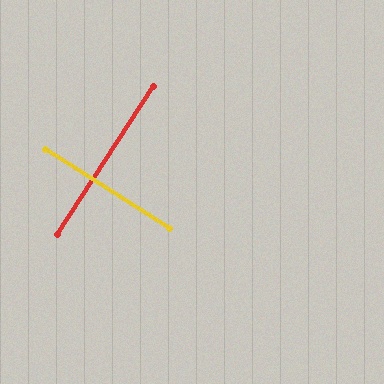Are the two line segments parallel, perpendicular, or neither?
Perpendicular — they meet at approximately 90°.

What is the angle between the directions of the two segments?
Approximately 90 degrees.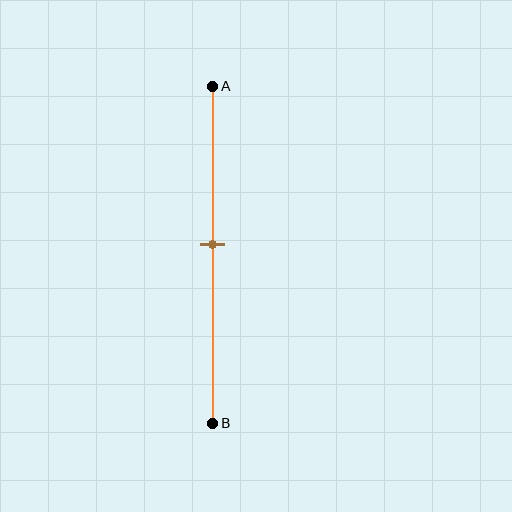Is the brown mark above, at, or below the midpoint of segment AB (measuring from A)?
The brown mark is above the midpoint of segment AB.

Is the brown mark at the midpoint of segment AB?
No, the mark is at about 45% from A, not at the 50% midpoint.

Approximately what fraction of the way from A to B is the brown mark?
The brown mark is approximately 45% of the way from A to B.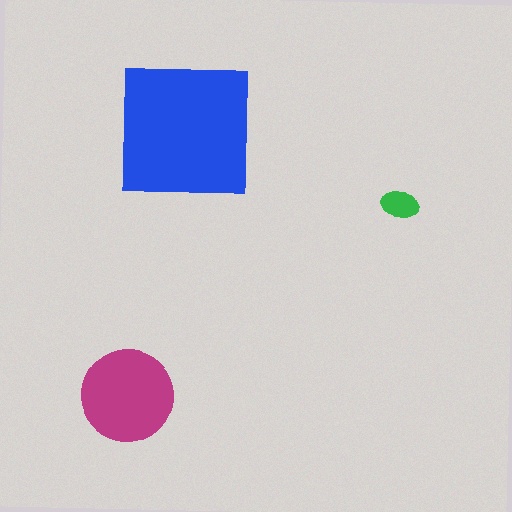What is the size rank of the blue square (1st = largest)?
1st.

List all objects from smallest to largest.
The green ellipse, the magenta circle, the blue square.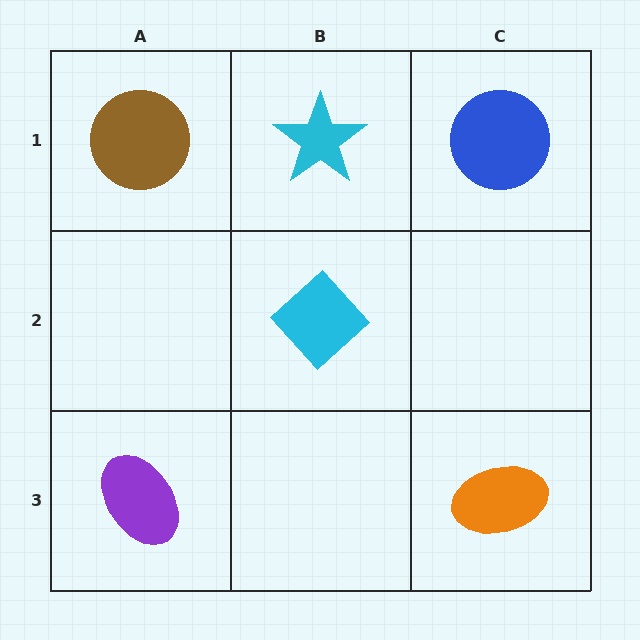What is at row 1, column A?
A brown circle.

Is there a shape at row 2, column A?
No, that cell is empty.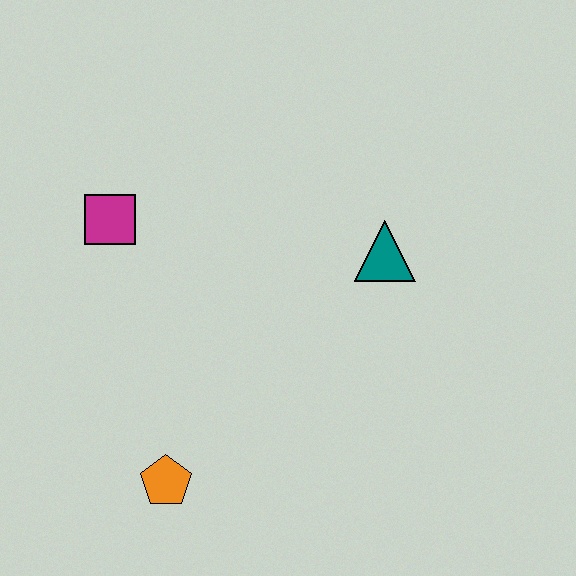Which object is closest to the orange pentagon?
The magenta square is closest to the orange pentagon.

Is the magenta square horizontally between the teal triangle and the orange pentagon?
No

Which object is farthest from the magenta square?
The teal triangle is farthest from the magenta square.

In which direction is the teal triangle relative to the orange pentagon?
The teal triangle is above the orange pentagon.